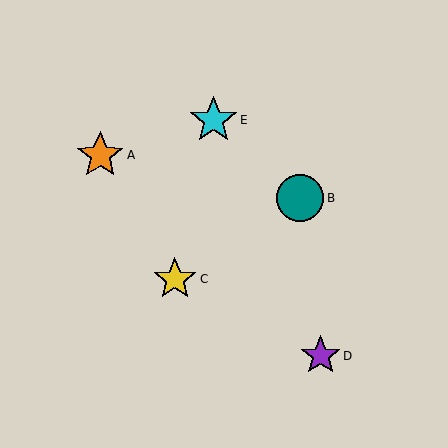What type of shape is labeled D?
Shape D is a purple star.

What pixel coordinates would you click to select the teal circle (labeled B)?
Click at (300, 198) to select the teal circle B.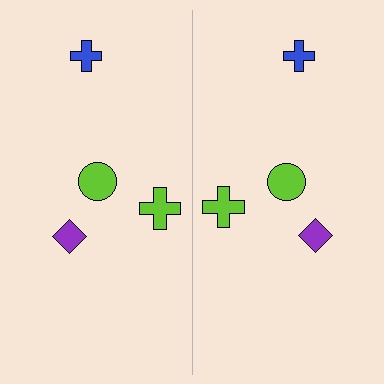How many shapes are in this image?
There are 8 shapes in this image.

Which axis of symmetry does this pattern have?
The pattern has a vertical axis of symmetry running through the center of the image.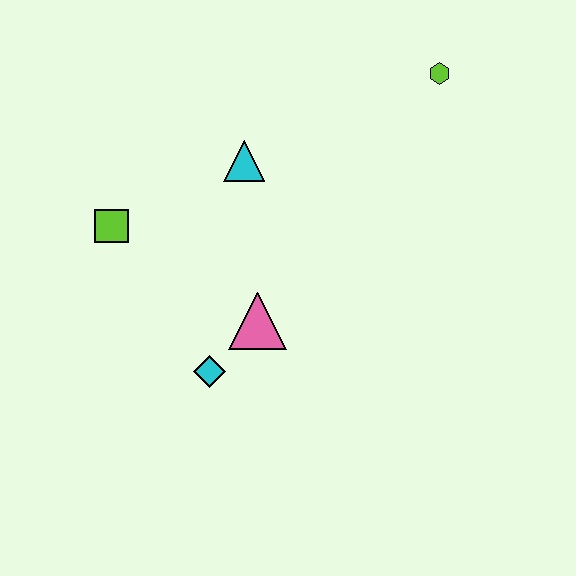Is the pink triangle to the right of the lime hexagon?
No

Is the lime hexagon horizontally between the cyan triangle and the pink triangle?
No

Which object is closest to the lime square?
The cyan triangle is closest to the lime square.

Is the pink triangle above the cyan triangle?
No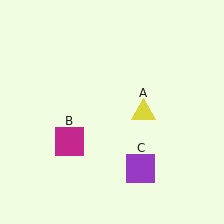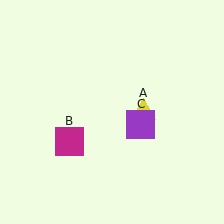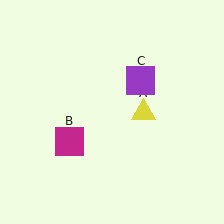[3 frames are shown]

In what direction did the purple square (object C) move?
The purple square (object C) moved up.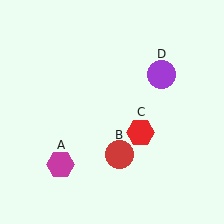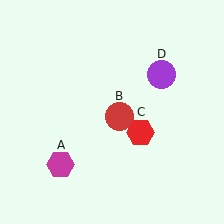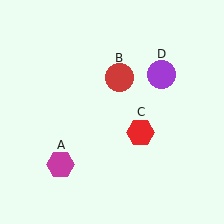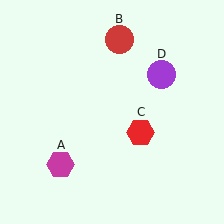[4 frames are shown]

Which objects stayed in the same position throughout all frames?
Magenta hexagon (object A) and red hexagon (object C) and purple circle (object D) remained stationary.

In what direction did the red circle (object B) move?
The red circle (object B) moved up.